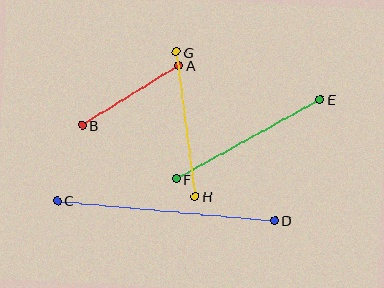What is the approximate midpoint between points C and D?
The midpoint is at approximately (166, 211) pixels.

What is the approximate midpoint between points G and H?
The midpoint is at approximately (186, 124) pixels.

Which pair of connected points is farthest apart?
Points C and D are farthest apart.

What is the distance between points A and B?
The distance is approximately 113 pixels.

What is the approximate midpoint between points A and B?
The midpoint is at approximately (130, 95) pixels.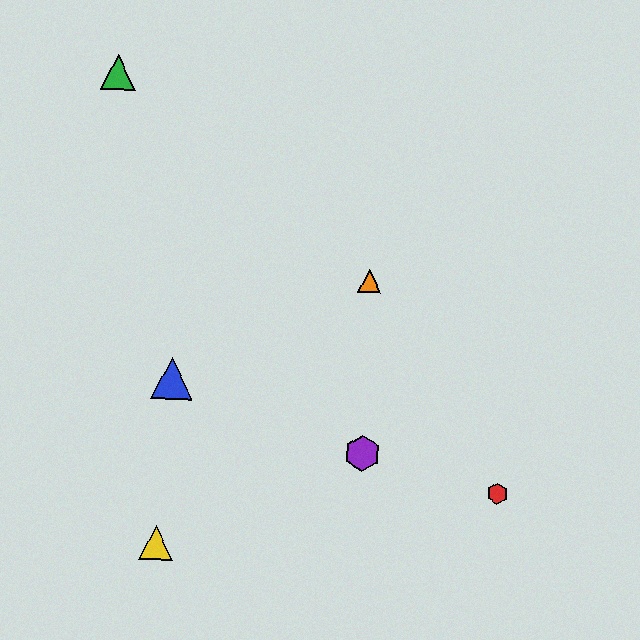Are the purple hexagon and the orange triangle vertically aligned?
Yes, both are at x≈362.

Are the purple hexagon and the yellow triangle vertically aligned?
No, the purple hexagon is at x≈362 and the yellow triangle is at x≈156.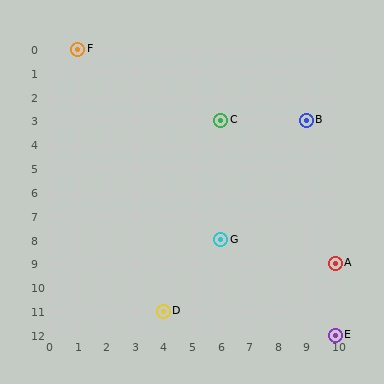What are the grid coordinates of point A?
Point A is at grid coordinates (10, 9).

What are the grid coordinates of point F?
Point F is at grid coordinates (1, 0).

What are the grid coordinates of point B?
Point B is at grid coordinates (9, 3).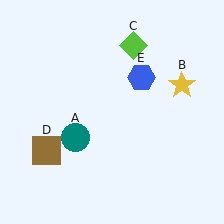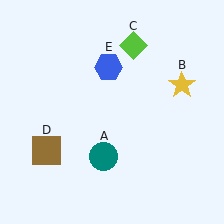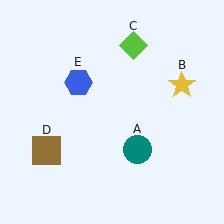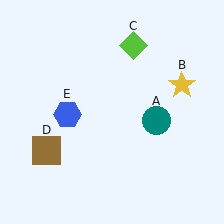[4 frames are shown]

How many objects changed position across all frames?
2 objects changed position: teal circle (object A), blue hexagon (object E).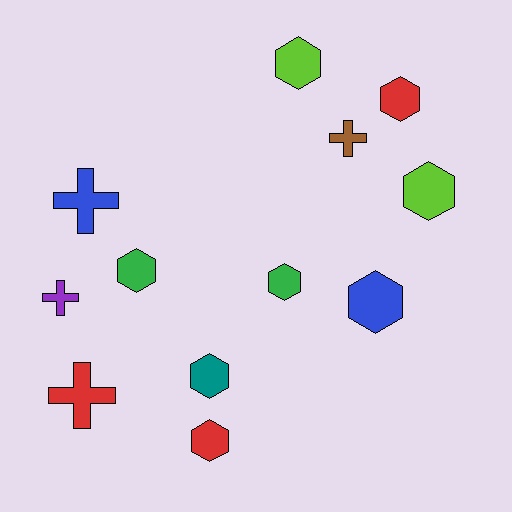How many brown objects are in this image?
There is 1 brown object.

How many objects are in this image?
There are 12 objects.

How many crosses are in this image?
There are 4 crosses.